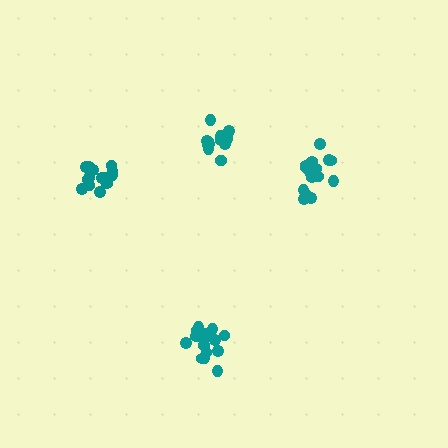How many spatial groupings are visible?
There are 4 spatial groupings.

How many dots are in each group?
Group 1: 14 dots, Group 2: 16 dots, Group 3: 16 dots, Group 4: 14 dots (60 total).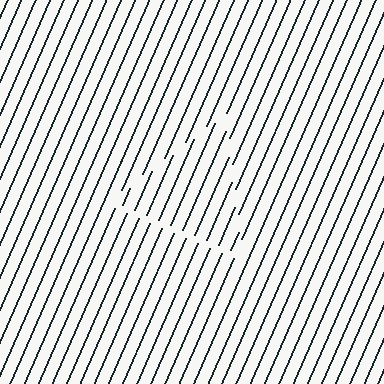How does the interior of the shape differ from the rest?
The interior of the shape contains the same grating, shifted by half a period — the contour is defined by the phase discontinuity where line-ends from the inner and outer gratings abut.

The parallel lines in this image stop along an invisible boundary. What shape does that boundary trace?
An illusory triangle. The interior of the shape contains the same grating, shifted by half a period — the contour is defined by the phase discontinuity where line-ends from the inner and outer gratings abut.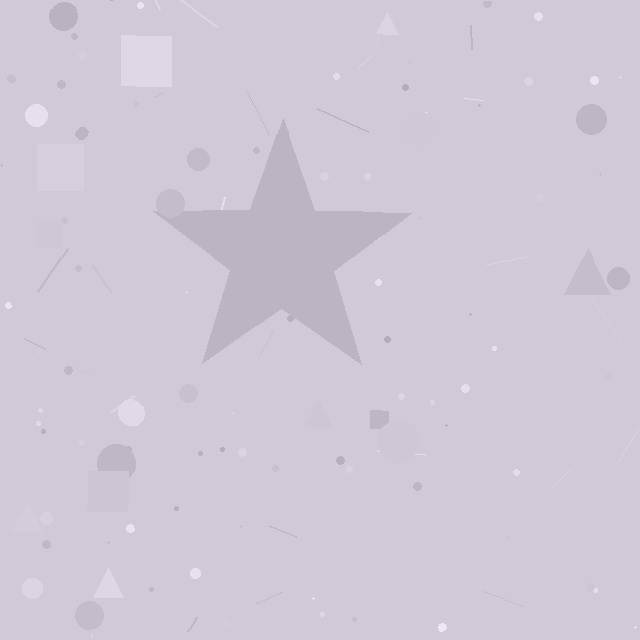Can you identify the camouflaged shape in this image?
The camouflaged shape is a star.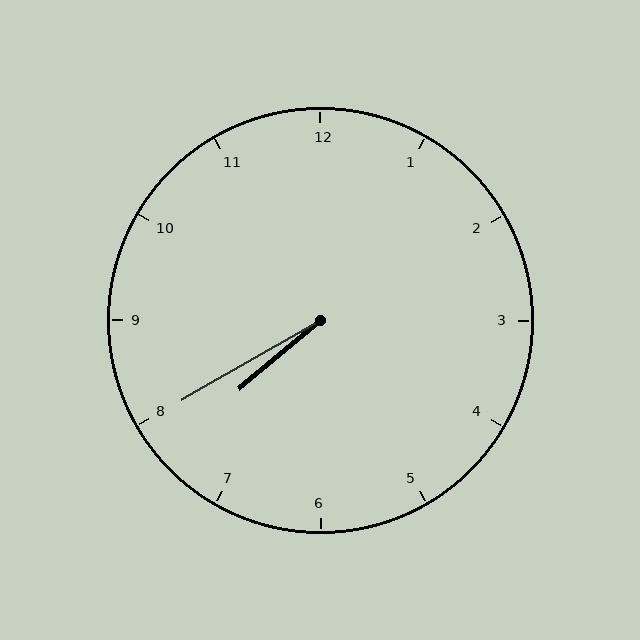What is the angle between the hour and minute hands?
Approximately 10 degrees.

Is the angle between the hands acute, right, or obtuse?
It is acute.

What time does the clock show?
7:40.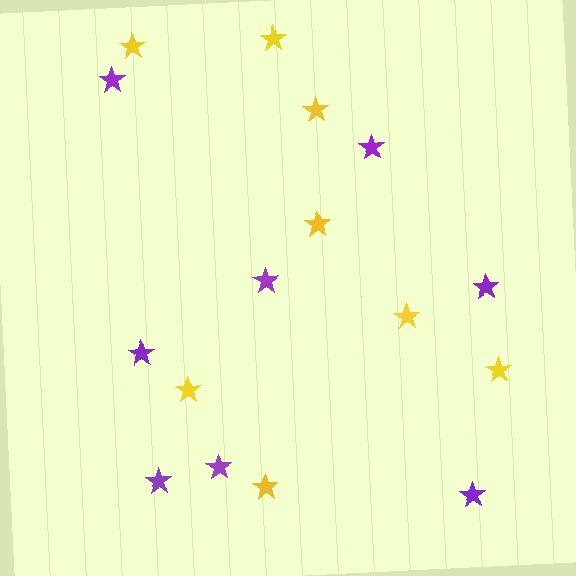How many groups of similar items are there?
There are 2 groups: one group of yellow stars (8) and one group of purple stars (8).